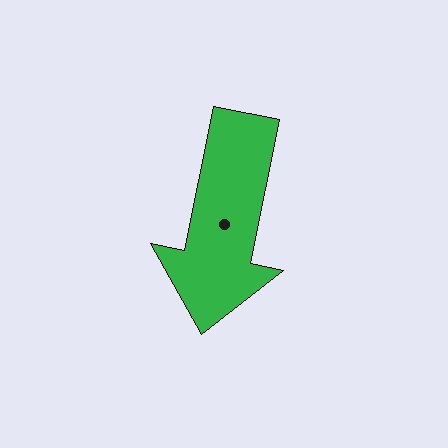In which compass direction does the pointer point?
South.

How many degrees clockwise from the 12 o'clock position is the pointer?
Approximately 191 degrees.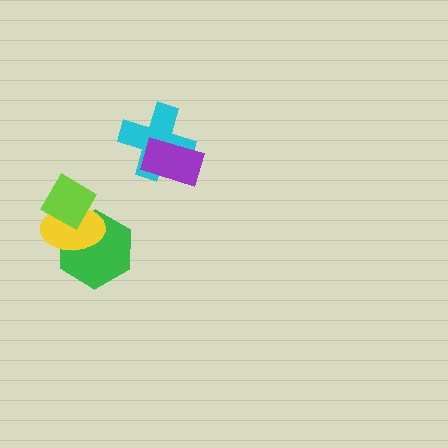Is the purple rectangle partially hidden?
No, no other shape covers it.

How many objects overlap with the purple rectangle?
1 object overlaps with the purple rectangle.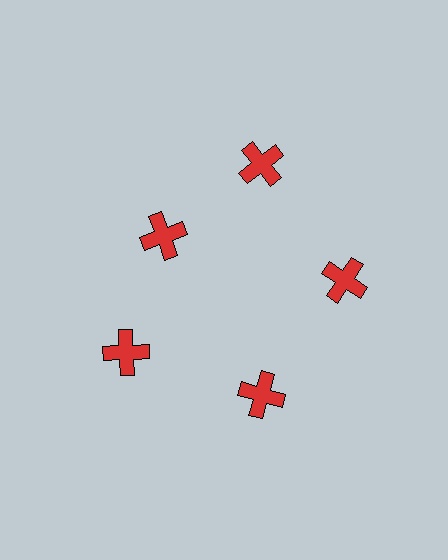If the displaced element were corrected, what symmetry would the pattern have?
It would have 5-fold rotational symmetry — the pattern would map onto itself every 72 degrees.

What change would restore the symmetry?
The symmetry would be restored by moving it outward, back onto the ring so that all 5 crosses sit at equal angles and equal distance from the center.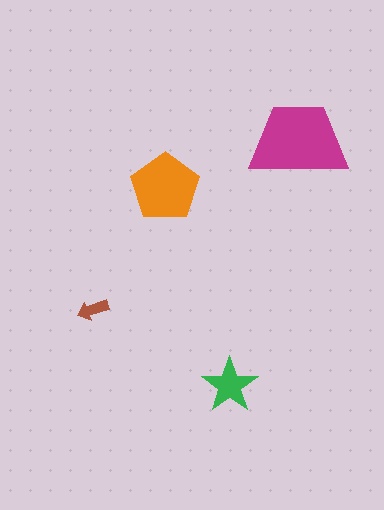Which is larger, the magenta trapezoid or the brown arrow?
The magenta trapezoid.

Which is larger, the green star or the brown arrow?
The green star.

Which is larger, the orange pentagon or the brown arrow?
The orange pentagon.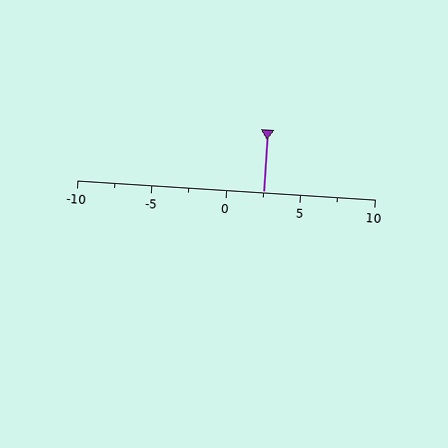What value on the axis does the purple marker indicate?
The marker indicates approximately 2.5.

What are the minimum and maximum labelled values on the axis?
The axis runs from -10 to 10.